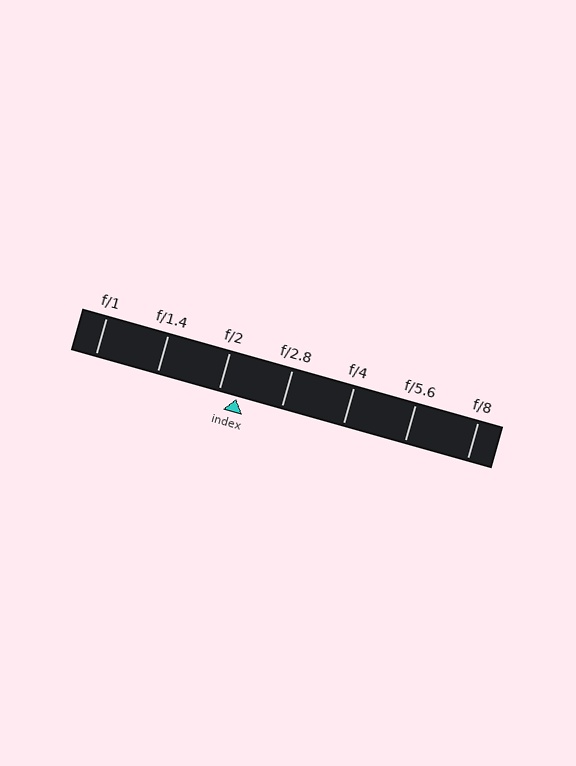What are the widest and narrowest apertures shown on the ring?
The widest aperture shown is f/1 and the narrowest is f/8.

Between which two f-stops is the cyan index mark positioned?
The index mark is between f/2 and f/2.8.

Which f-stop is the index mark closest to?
The index mark is closest to f/2.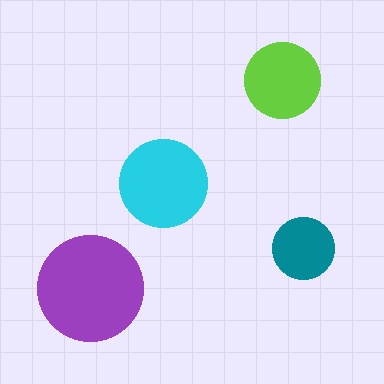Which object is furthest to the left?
The purple circle is leftmost.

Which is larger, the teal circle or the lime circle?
The lime one.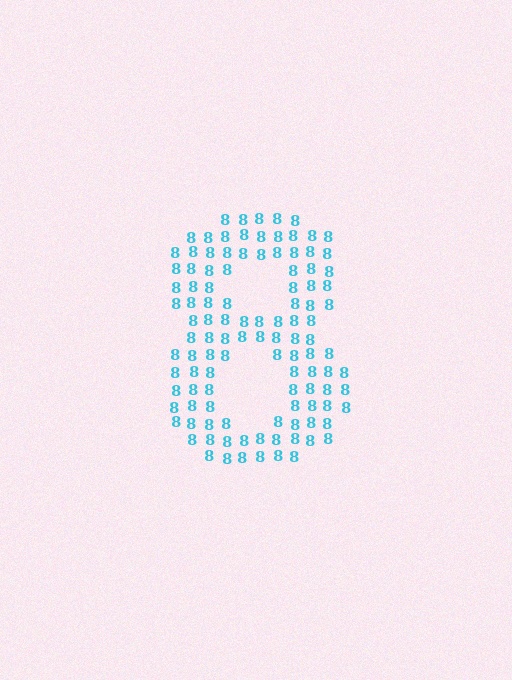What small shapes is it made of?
It is made of small digit 8's.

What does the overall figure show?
The overall figure shows the digit 8.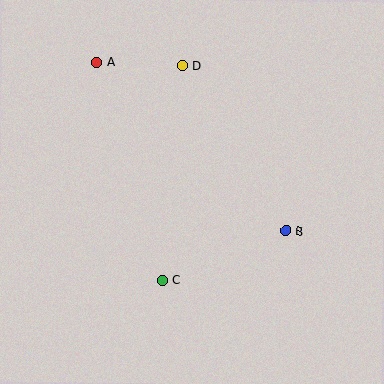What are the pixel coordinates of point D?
Point D is at (182, 66).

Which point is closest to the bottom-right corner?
Point B is closest to the bottom-right corner.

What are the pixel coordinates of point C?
Point C is at (162, 280).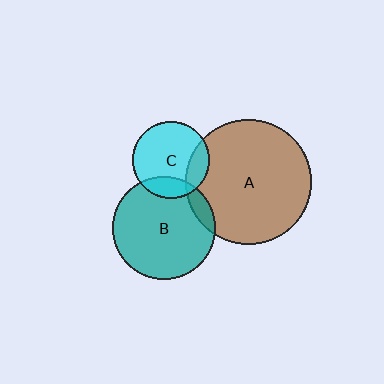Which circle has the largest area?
Circle A (brown).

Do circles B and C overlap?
Yes.